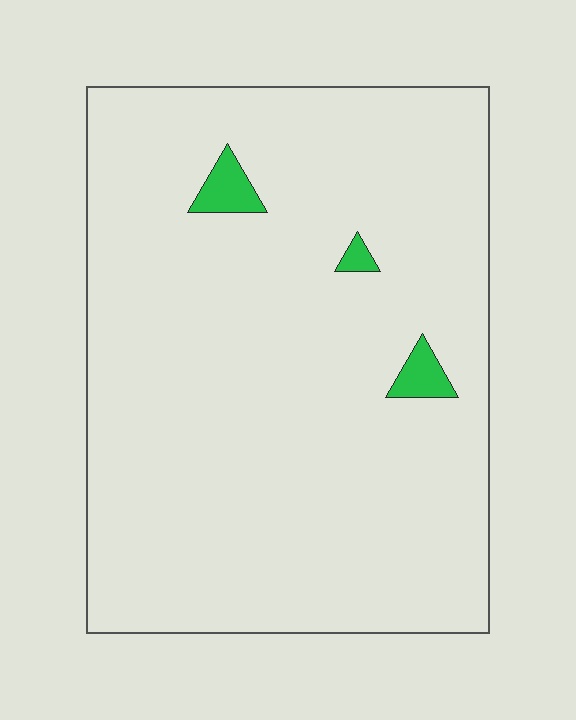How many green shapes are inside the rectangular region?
3.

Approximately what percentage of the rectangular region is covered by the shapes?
Approximately 5%.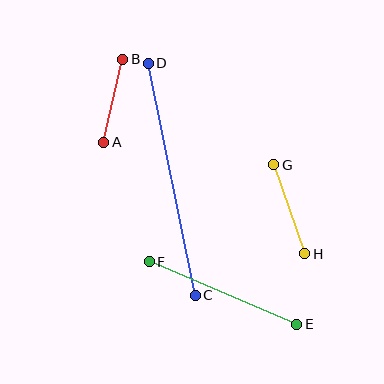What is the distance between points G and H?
The distance is approximately 94 pixels.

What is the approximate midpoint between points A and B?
The midpoint is at approximately (113, 101) pixels.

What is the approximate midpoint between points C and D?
The midpoint is at approximately (172, 179) pixels.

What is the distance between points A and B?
The distance is approximately 85 pixels.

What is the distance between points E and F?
The distance is approximately 160 pixels.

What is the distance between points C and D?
The distance is approximately 237 pixels.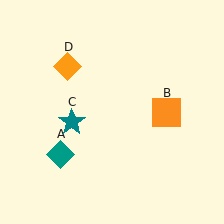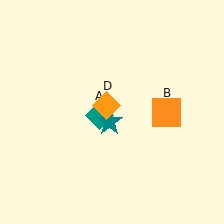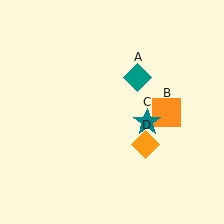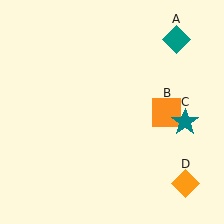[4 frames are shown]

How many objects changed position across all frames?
3 objects changed position: teal diamond (object A), teal star (object C), orange diamond (object D).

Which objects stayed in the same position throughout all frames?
Orange square (object B) remained stationary.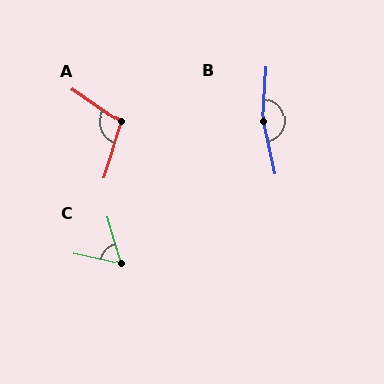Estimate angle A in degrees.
Approximately 107 degrees.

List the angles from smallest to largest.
C (61°), A (107°), B (164°).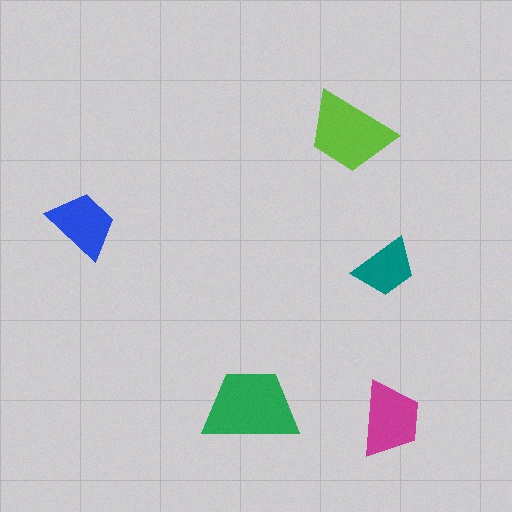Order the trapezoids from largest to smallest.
the green one, the lime one, the magenta one, the blue one, the teal one.